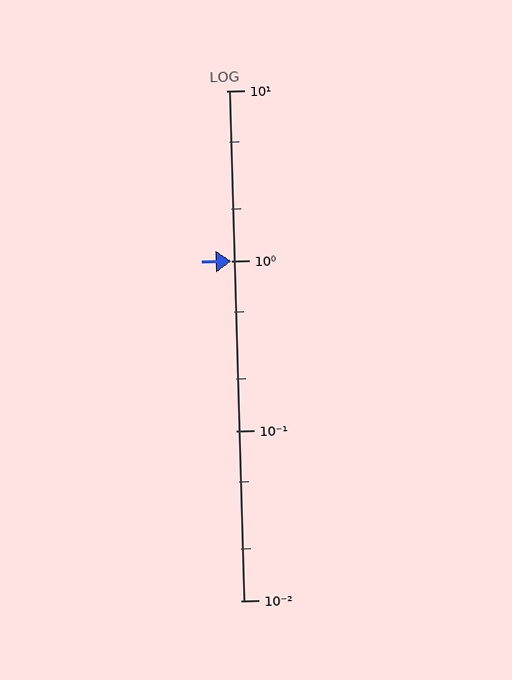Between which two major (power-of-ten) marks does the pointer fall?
The pointer is between 1 and 10.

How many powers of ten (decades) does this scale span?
The scale spans 3 decades, from 0.01 to 10.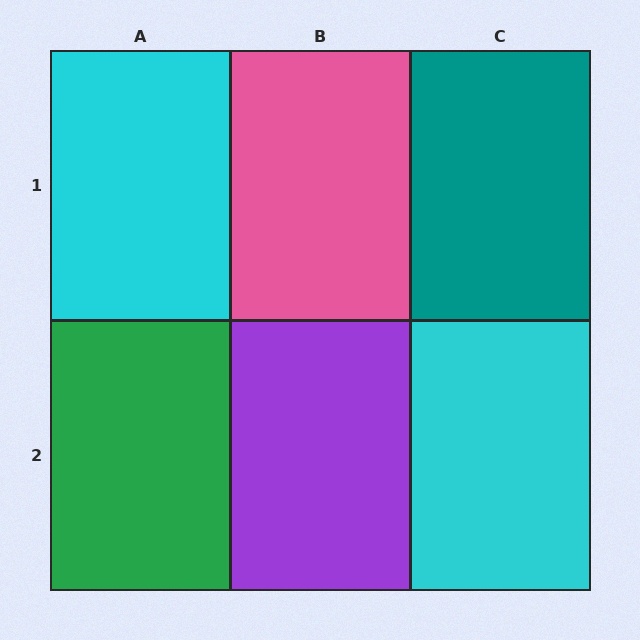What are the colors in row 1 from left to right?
Cyan, pink, teal.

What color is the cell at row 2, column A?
Green.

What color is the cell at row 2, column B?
Purple.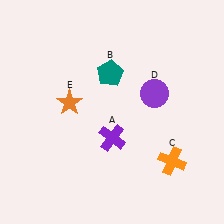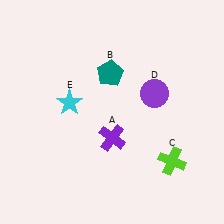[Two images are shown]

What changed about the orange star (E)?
In Image 1, E is orange. In Image 2, it changed to cyan.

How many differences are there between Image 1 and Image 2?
There are 2 differences between the two images.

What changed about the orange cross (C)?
In Image 1, C is orange. In Image 2, it changed to lime.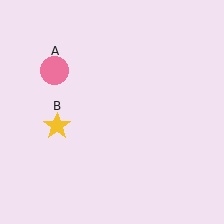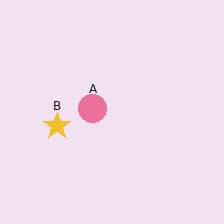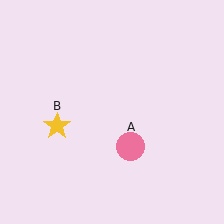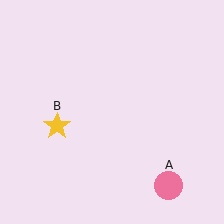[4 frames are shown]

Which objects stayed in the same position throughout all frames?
Yellow star (object B) remained stationary.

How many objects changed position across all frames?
1 object changed position: pink circle (object A).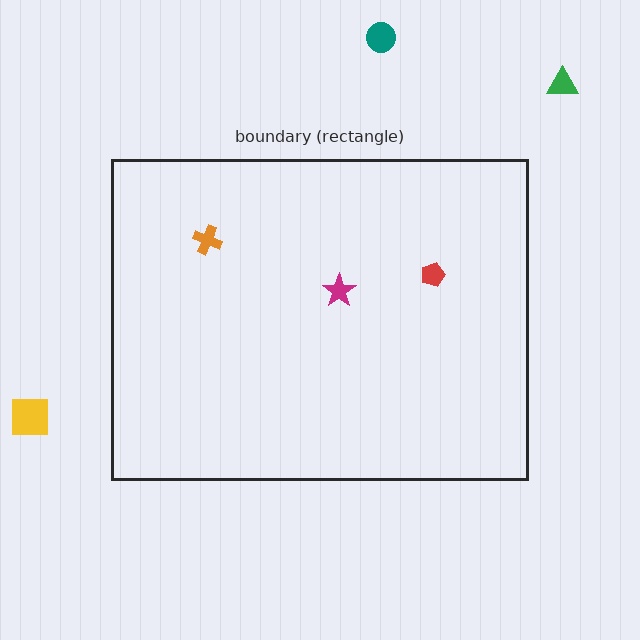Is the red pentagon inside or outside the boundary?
Inside.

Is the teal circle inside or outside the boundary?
Outside.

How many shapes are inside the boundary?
3 inside, 3 outside.